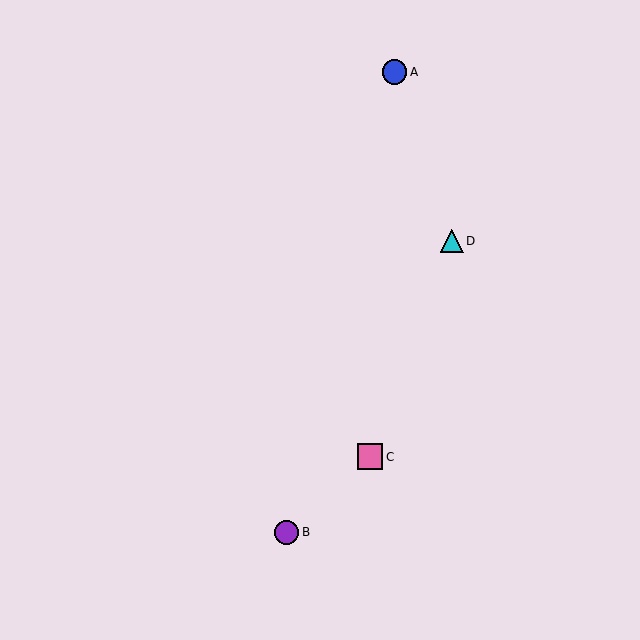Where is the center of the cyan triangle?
The center of the cyan triangle is at (452, 241).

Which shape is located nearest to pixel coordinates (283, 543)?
The purple circle (labeled B) at (287, 532) is nearest to that location.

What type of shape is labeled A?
Shape A is a blue circle.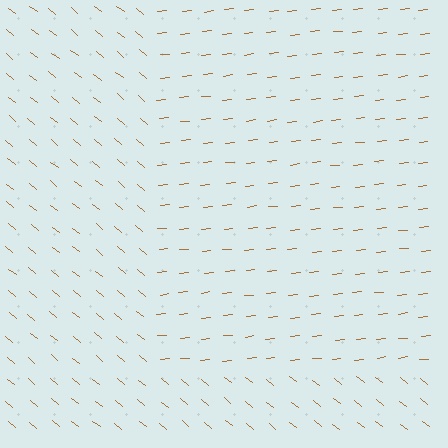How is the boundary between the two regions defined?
The boundary is defined purely by a change in line orientation (approximately 45 degrees difference). All lines are the same color and thickness.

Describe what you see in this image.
The image is filled with small brown line segments. A rectangle region in the image has lines oriented differently from the surrounding lines, creating a visible texture boundary.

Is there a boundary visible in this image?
Yes, there is a texture boundary formed by a change in line orientation.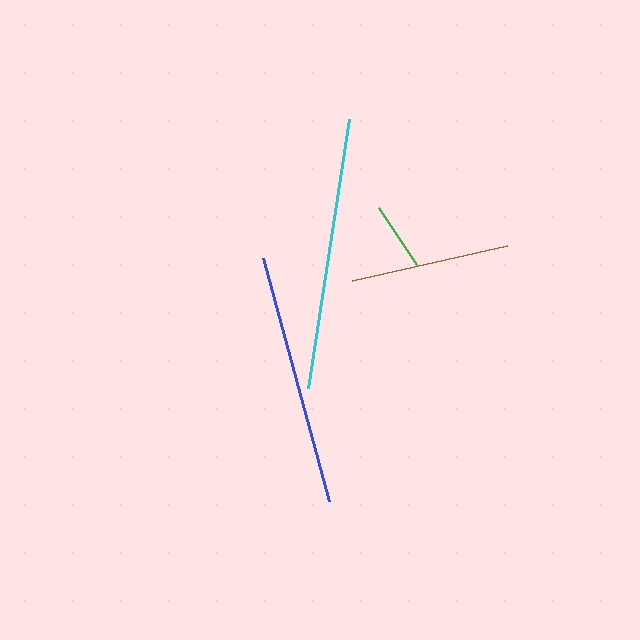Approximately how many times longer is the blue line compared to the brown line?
The blue line is approximately 1.6 times the length of the brown line.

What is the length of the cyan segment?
The cyan segment is approximately 272 pixels long.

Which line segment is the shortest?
The green line is the shortest at approximately 68 pixels.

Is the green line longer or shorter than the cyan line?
The cyan line is longer than the green line.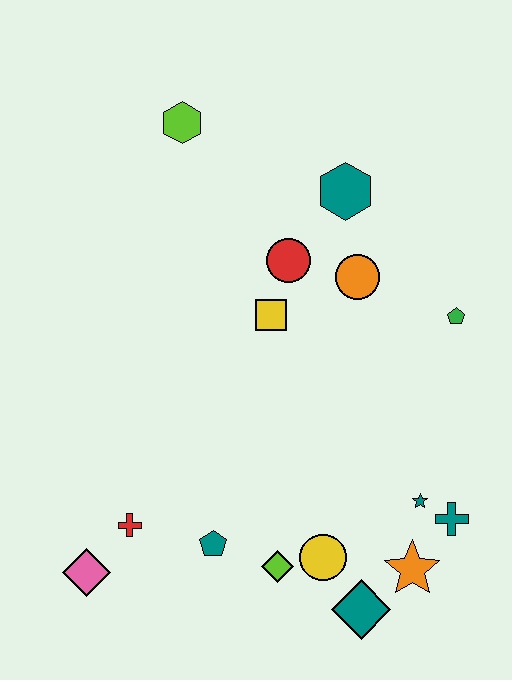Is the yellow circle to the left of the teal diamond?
Yes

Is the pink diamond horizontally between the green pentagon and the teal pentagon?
No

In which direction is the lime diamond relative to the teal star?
The lime diamond is to the left of the teal star.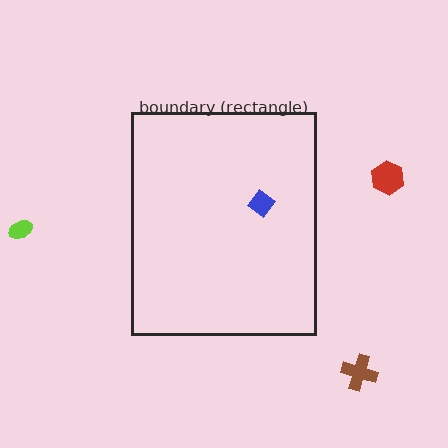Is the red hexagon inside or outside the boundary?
Outside.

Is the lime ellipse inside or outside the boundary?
Outside.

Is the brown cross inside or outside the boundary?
Outside.